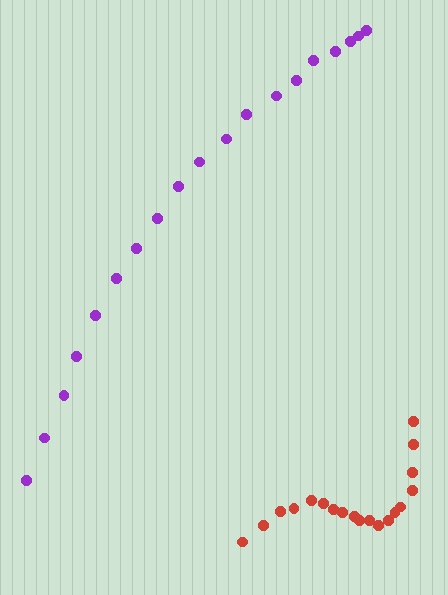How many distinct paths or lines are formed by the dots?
There are 2 distinct paths.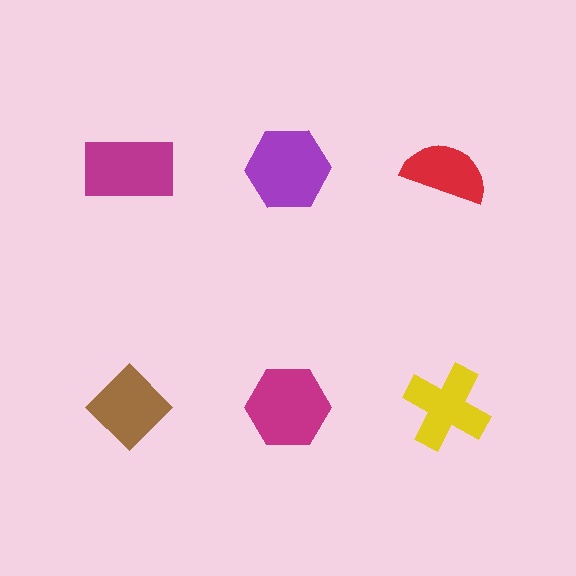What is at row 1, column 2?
A purple hexagon.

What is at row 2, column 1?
A brown diamond.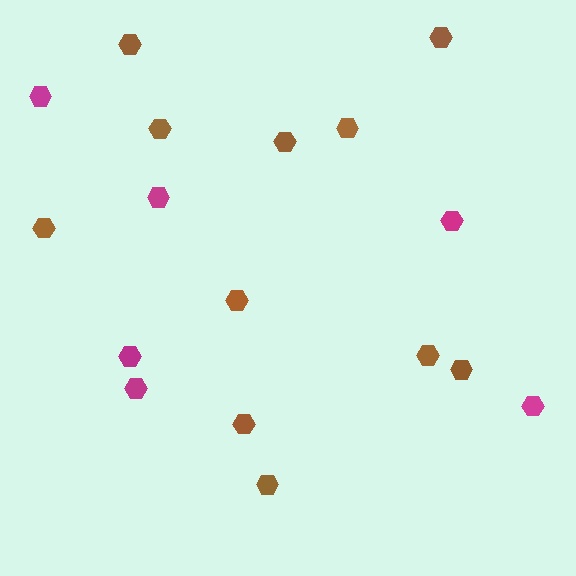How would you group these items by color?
There are 2 groups: one group of brown hexagons (11) and one group of magenta hexagons (6).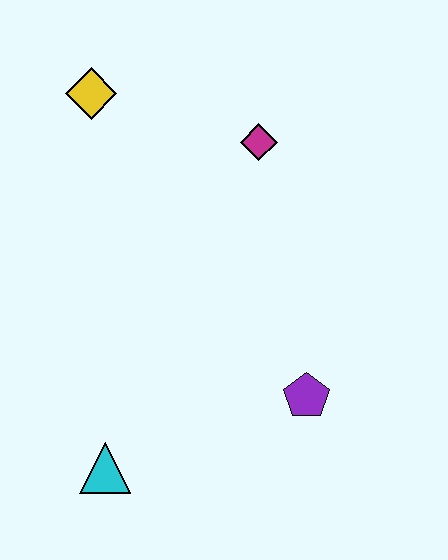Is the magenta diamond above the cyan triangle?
Yes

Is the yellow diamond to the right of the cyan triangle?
No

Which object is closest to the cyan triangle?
The purple pentagon is closest to the cyan triangle.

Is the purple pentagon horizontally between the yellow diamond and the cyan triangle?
No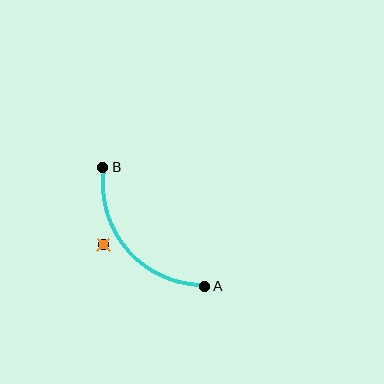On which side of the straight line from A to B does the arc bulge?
The arc bulges below and to the left of the straight line connecting A and B.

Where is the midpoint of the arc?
The arc midpoint is the point on the curve farthest from the straight line joining A and B. It sits below and to the left of that line.